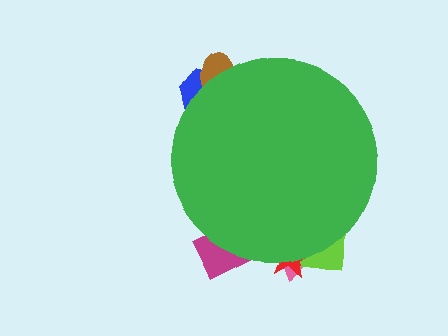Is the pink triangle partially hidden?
Yes, the pink triangle is partially hidden behind the green circle.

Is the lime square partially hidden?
Yes, the lime square is partially hidden behind the green circle.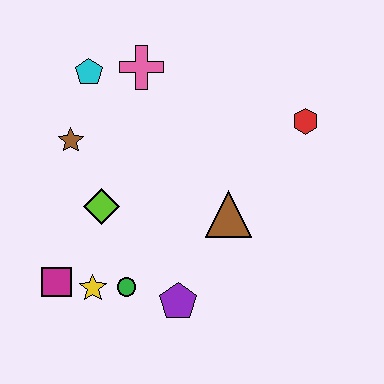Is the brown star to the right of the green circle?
No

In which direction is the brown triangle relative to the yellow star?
The brown triangle is to the right of the yellow star.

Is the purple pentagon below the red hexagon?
Yes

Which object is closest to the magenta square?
The yellow star is closest to the magenta square.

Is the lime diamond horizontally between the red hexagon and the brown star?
Yes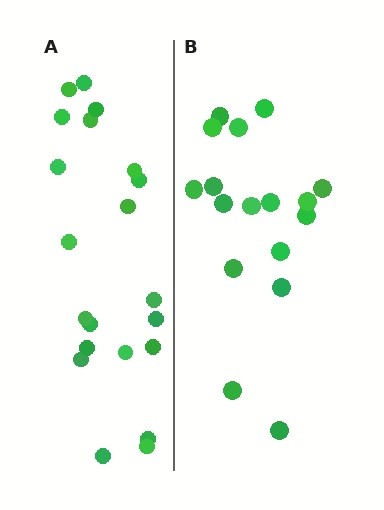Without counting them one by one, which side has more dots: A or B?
Region A (the left region) has more dots.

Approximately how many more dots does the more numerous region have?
Region A has about 4 more dots than region B.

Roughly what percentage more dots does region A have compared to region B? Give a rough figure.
About 25% more.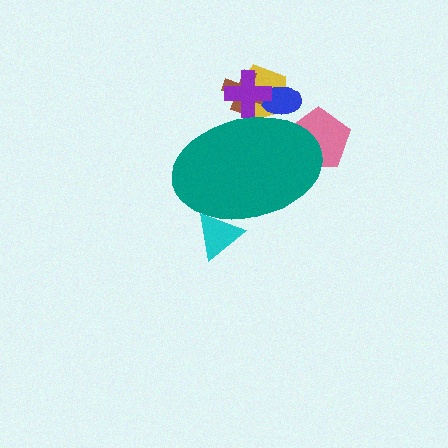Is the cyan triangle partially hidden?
Yes, the cyan triangle is partially hidden behind the teal ellipse.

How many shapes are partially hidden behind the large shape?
6 shapes are partially hidden.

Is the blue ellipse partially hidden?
Yes, the blue ellipse is partially hidden behind the teal ellipse.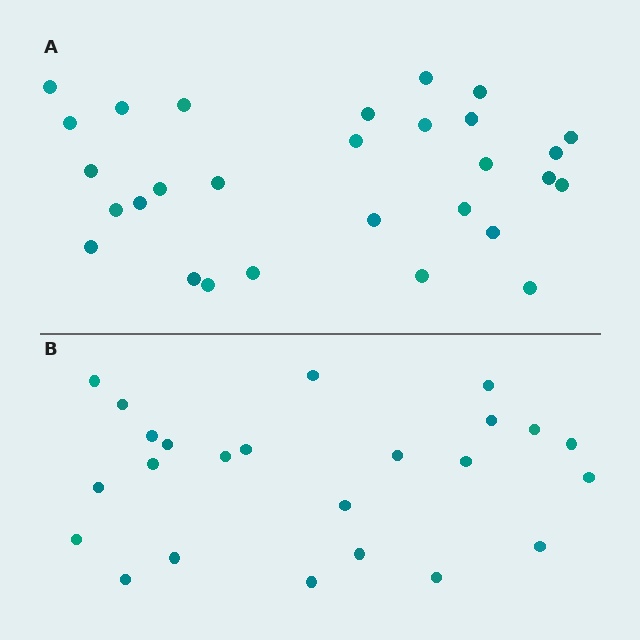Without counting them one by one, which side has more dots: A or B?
Region A (the top region) has more dots.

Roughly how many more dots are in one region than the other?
Region A has about 5 more dots than region B.